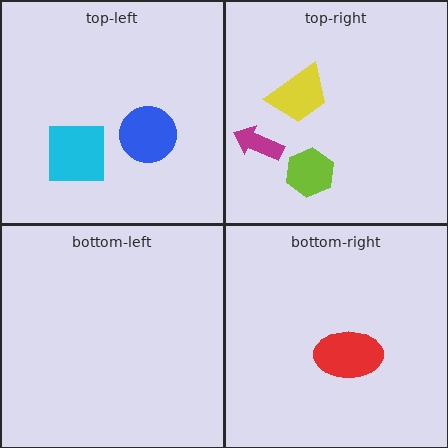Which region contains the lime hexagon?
The top-right region.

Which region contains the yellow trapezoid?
The top-right region.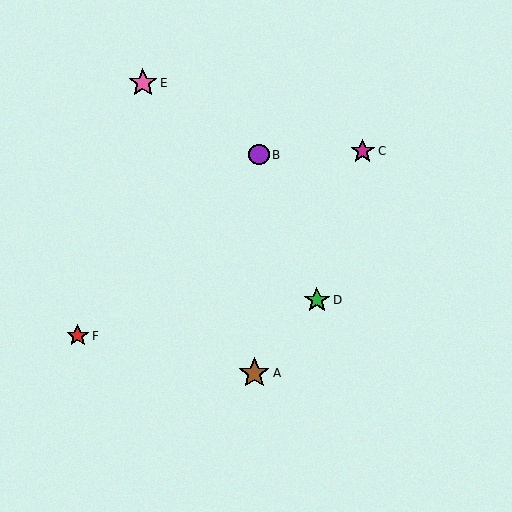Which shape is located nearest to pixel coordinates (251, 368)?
The brown star (labeled A) at (254, 373) is nearest to that location.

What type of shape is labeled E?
Shape E is a pink star.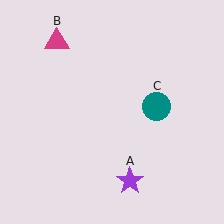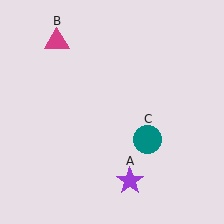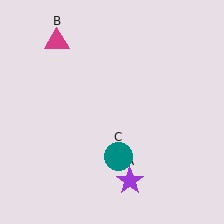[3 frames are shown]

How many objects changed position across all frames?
1 object changed position: teal circle (object C).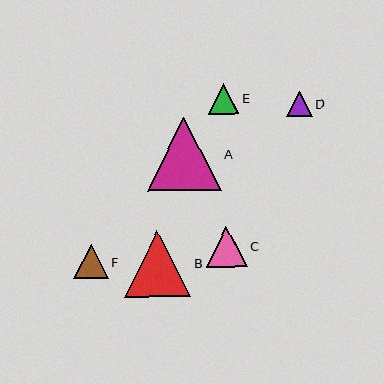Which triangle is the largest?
Triangle A is the largest with a size of approximately 74 pixels.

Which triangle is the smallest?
Triangle D is the smallest with a size of approximately 25 pixels.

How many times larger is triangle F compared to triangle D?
Triangle F is approximately 1.4 times the size of triangle D.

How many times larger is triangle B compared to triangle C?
Triangle B is approximately 1.6 times the size of triangle C.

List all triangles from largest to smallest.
From largest to smallest: A, B, C, F, E, D.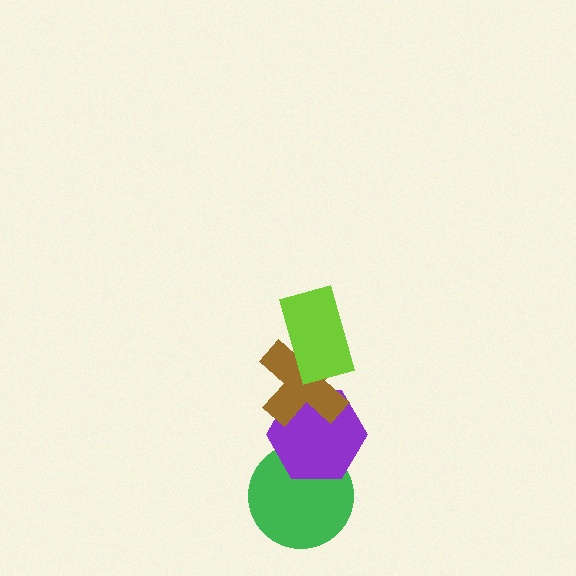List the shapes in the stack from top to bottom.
From top to bottom: the lime rectangle, the brown cross, the purple hexagon, the green circle.